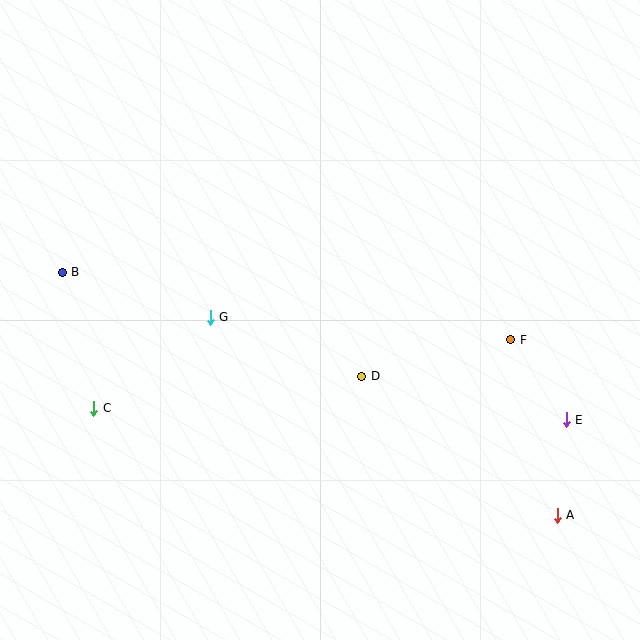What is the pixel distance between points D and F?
The distance between D and F is 153 pixels.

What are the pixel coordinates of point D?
Point D is at (362, 376).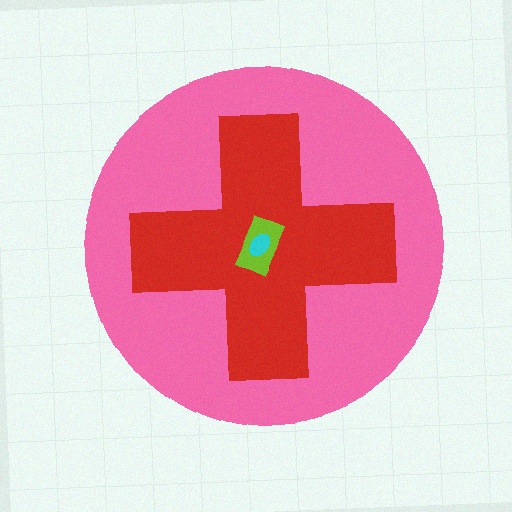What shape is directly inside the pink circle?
The red cross.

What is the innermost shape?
The cyan ellipse.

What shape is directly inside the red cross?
The lime rectangle.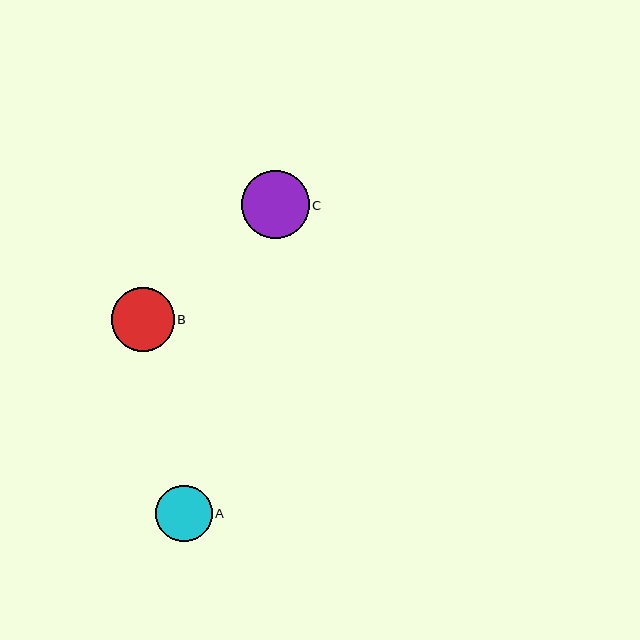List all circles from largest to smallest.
From largest to smallest: C, B, A.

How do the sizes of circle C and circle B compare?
Circle C and circle B are approximately the same size.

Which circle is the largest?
Circle C is the largest with a size of approximately 67 pixels.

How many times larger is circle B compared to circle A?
Circle B is approximately 1.1 times the size of circle A.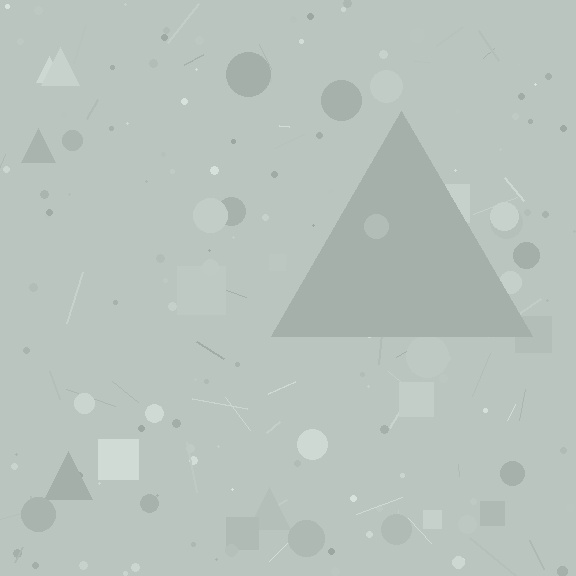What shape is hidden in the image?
A triangle is hidden in the image.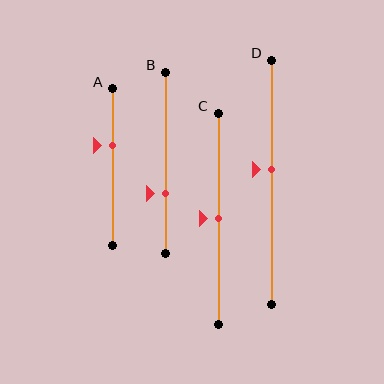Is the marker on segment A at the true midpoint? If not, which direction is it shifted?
No, the marker on segment A is shifted upward by about 14% of the segment length.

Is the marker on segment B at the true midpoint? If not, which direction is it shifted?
No, the marker on segment B is shifted downward by about 17% of the segment length.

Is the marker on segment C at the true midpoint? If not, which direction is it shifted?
Yes, the marker on segment C is at the true midpoint.